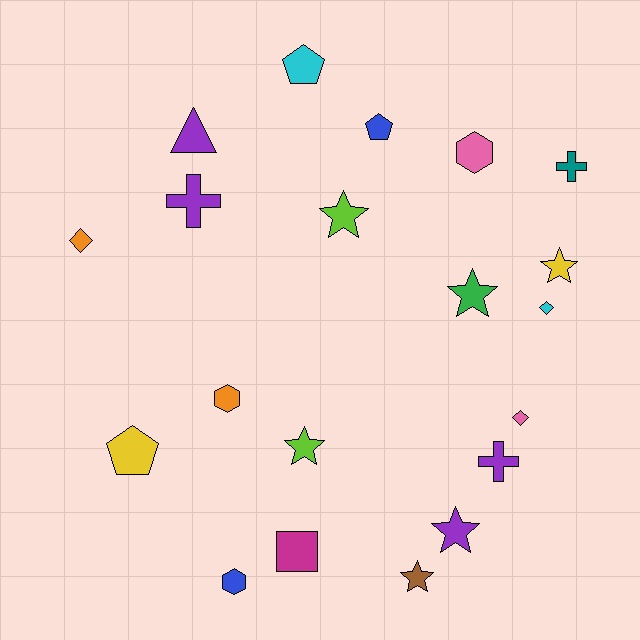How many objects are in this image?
There are 20 objects.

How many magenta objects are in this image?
There is 1 magenta object.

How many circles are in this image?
There are no circles.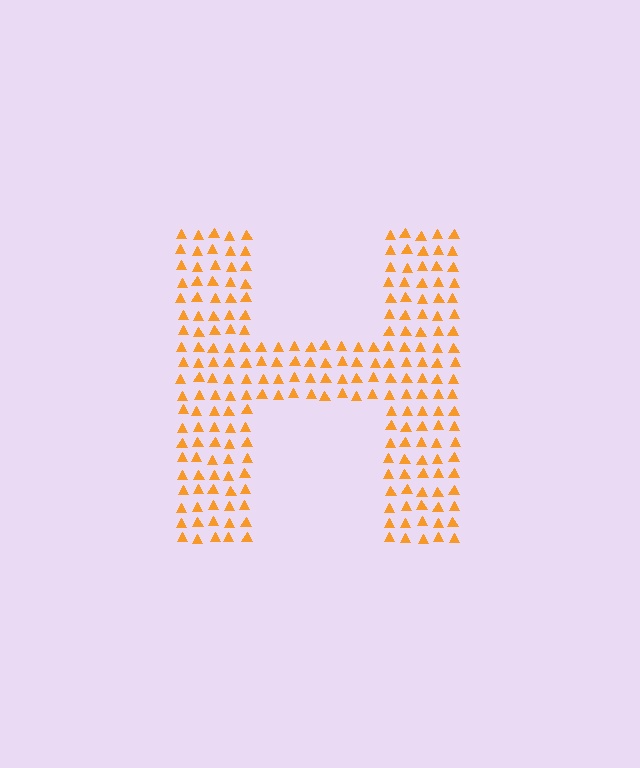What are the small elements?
The small elements are triangles.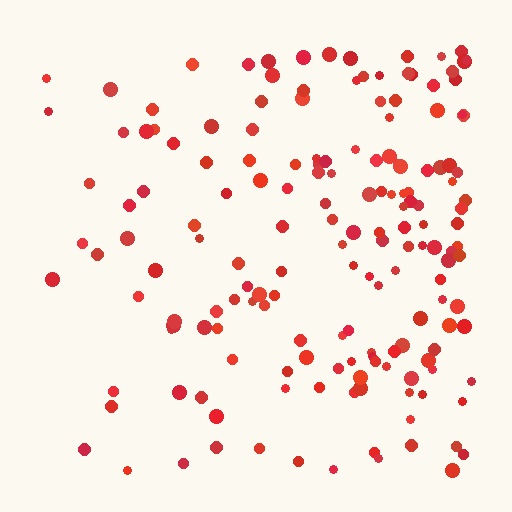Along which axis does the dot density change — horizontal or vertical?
Horizontal.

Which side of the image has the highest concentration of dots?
The right.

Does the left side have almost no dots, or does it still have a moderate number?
Still a moderate number, just noticeably fewer than the right.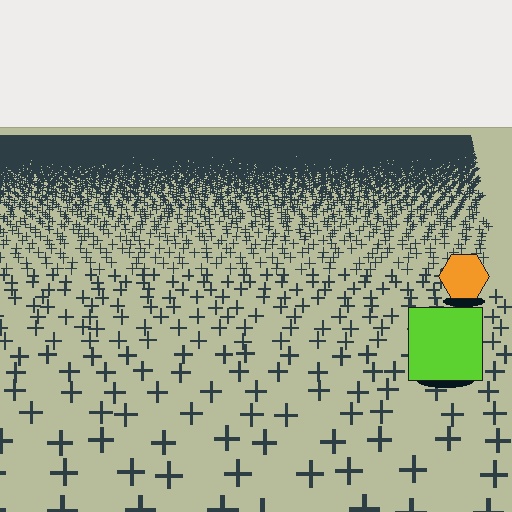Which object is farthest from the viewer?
The orange hexagon is farthest from the viewer. It appears smaller and the ground texture around it is denser.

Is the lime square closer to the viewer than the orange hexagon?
Yes. The lime square is closer — you can tell from the texture gradient: the ground texture is coarser near it.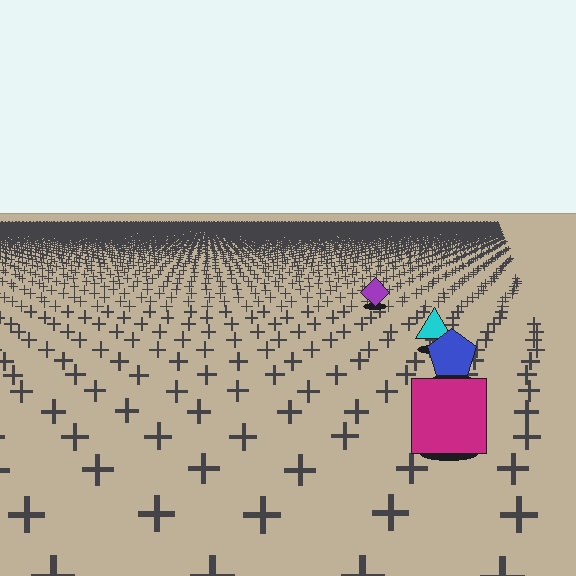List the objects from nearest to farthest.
From nearest to farthest: the magenta square, the blue pentagon, the cyan triangle, the purple diamond.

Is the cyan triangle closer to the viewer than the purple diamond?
Yes. The cyan triangle is closer — you can tell from the texture gradient: the ground texture is coarser near it.